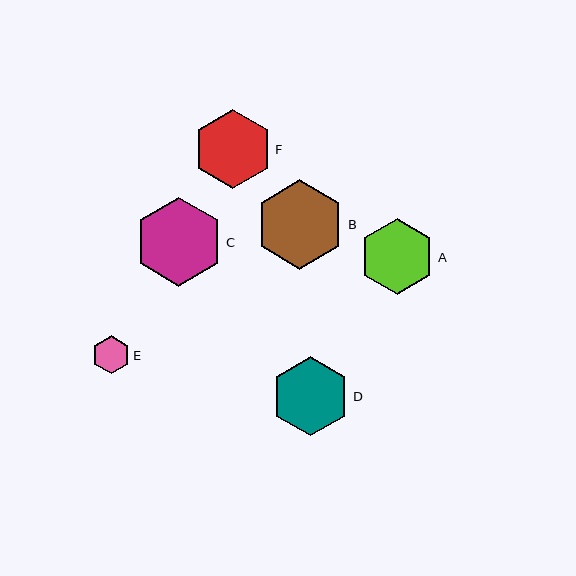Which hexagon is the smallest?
Hexagon E is the smallest with a size of approximately 38 pixels.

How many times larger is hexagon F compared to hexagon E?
Hexagon F is approximately 2.1 times the size of hexagon E.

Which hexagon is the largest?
Hexagon B is the largest with a size of approximately 89 pixels.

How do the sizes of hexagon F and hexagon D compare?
Hexagon F and hexagon D are approximately the same size.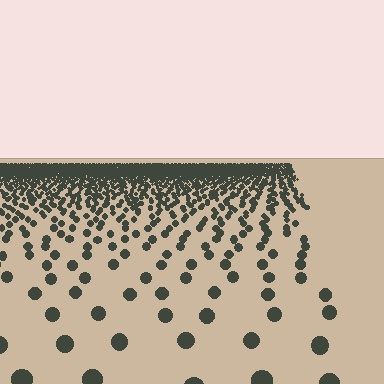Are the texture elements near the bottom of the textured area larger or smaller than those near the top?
Larger. Near the bottom, elements are closer to the viewer and appear at a bigger on-screen size.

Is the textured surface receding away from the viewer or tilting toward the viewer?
The surface is receding away from the viewer. Texture elements get smaller and denser toward the top.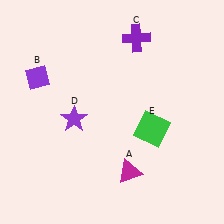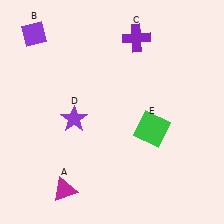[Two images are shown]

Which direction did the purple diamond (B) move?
The purple diamond (B) moved up.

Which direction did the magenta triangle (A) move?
The magenta triangle (A) moved left.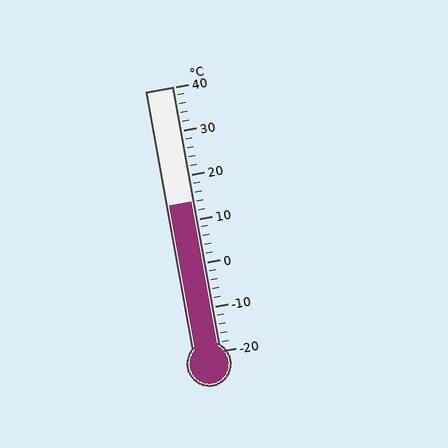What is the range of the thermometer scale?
The thermometer scale ranges from -20°C to 40°C.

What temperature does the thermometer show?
The thermometer shows approximately 14°C.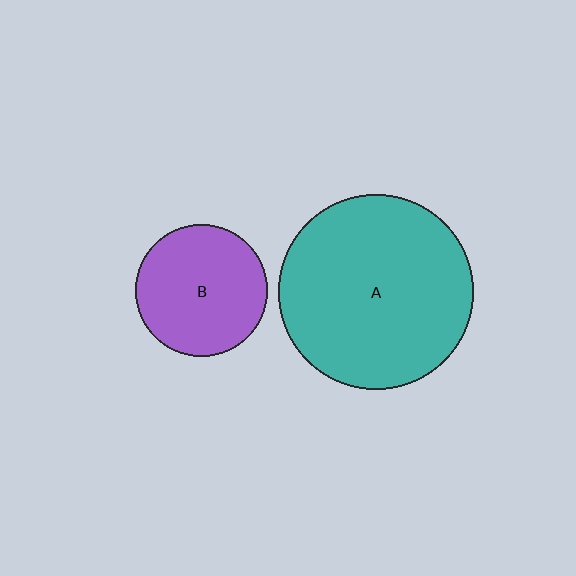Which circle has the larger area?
Circle A (teal).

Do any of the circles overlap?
No, none of the circles overlap.